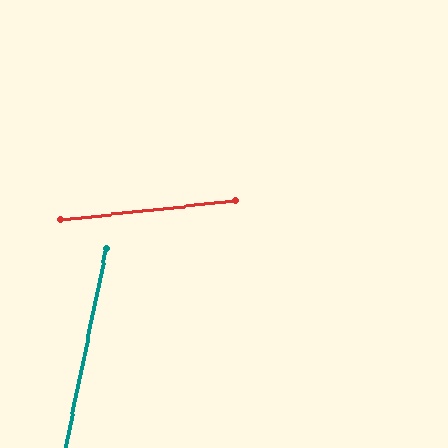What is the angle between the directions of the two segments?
Approximately 72 degrees.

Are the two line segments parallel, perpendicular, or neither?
Neither parallel nor perpendicular — they differ by about 72°.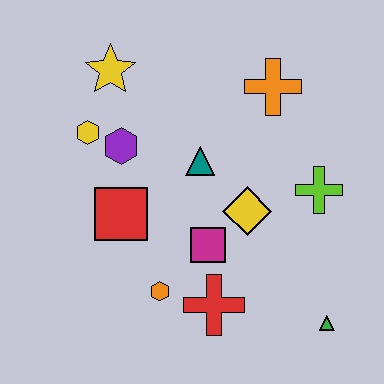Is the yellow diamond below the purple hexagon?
Yes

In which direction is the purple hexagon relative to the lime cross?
The purple hexagon is to the left of the lime cross.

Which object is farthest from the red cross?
The yellow star is farthest from the red cross.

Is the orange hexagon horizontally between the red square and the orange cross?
Yes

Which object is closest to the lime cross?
The yellow diamond is closest to the lime cross.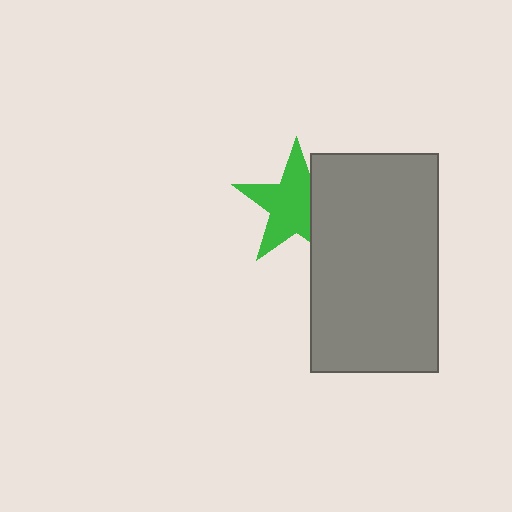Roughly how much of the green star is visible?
Most of it is visible (roughly 69%).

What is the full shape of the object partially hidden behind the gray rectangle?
The partially hidden object is a green star.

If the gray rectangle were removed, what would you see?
You would see the complete green star.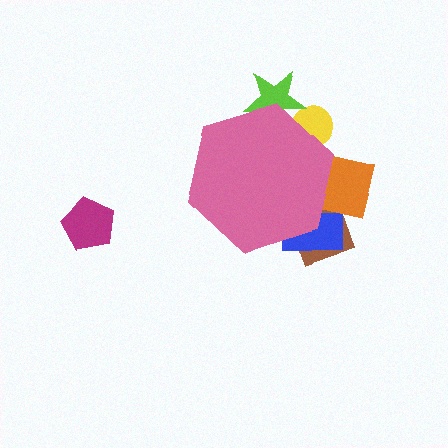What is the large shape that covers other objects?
A pink hexagon.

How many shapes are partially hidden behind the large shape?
5 shapes are partially hidden.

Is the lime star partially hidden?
Yes, the lime star is partially hidden behind the pink hexagon.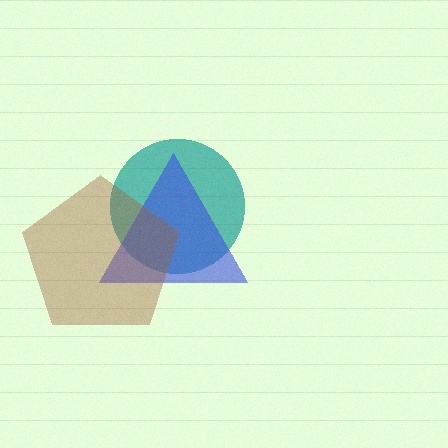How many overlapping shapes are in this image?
There are 3 overlapping shapes in the image.